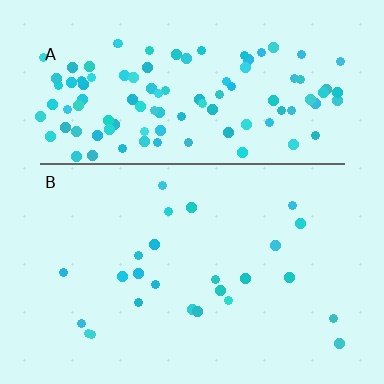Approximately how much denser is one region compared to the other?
Approximately 4.6× — region A over region B.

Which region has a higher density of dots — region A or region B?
A (the top).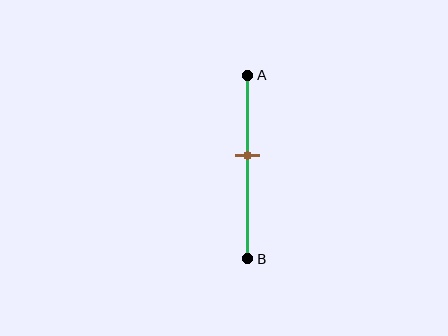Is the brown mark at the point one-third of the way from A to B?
No, the mark is at about 45% from A, not at the 33% one-third point.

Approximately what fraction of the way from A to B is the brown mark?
The brown mark is approximately 45% of the way from A to B.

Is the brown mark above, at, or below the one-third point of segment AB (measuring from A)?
The brown mark is below the one-third point of segment AB.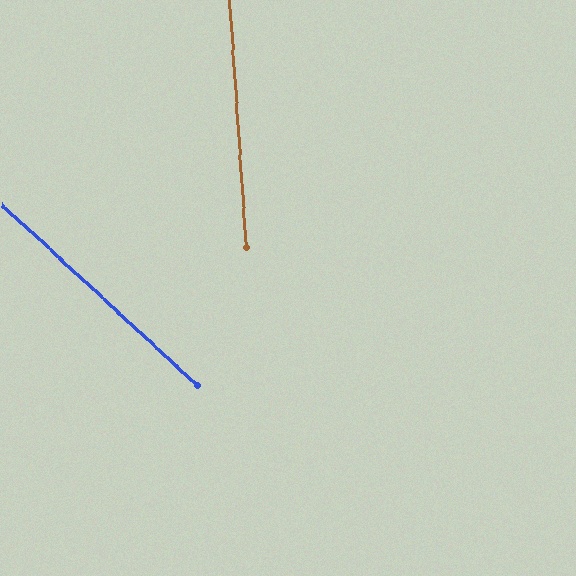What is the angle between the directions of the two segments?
Approximately 44 degrees.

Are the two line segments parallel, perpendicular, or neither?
Neither parallel nor perpendicular — they differ by about 44°.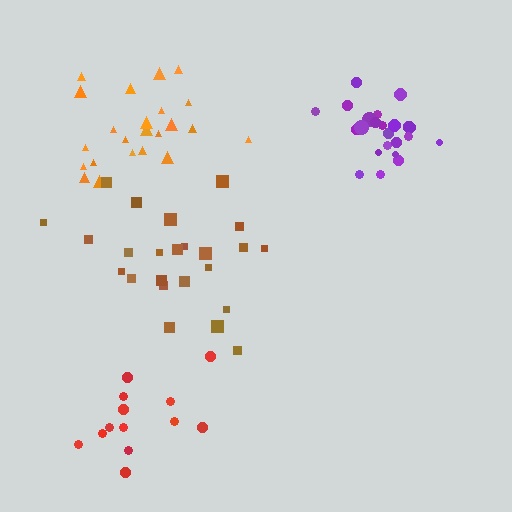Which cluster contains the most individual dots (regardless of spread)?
Brown (24).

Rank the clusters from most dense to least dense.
purple, brown, orange, red.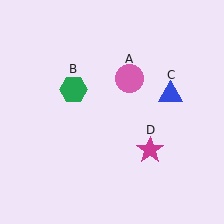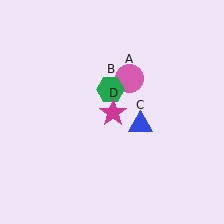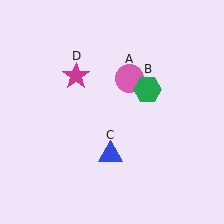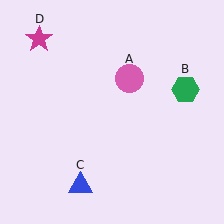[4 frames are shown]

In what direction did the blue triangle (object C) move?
The blue triangle (object C) moved down and to the left.